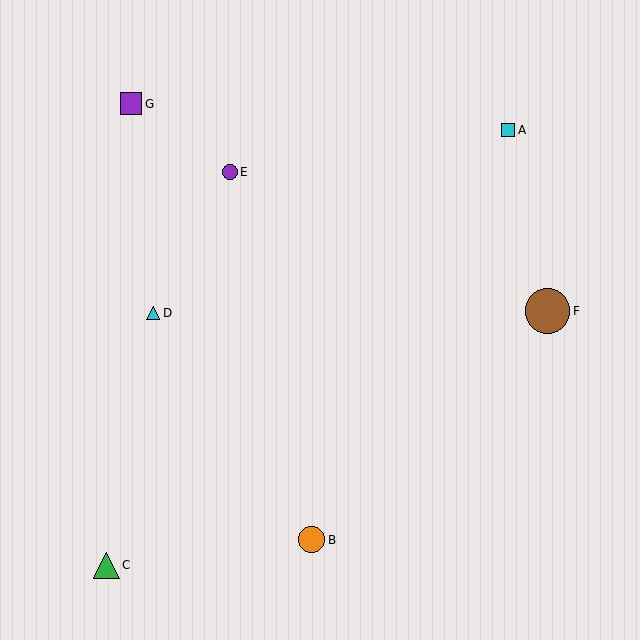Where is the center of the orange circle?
The center of the orange circle is at (312, 540).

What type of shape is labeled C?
Shape C is a green triangle.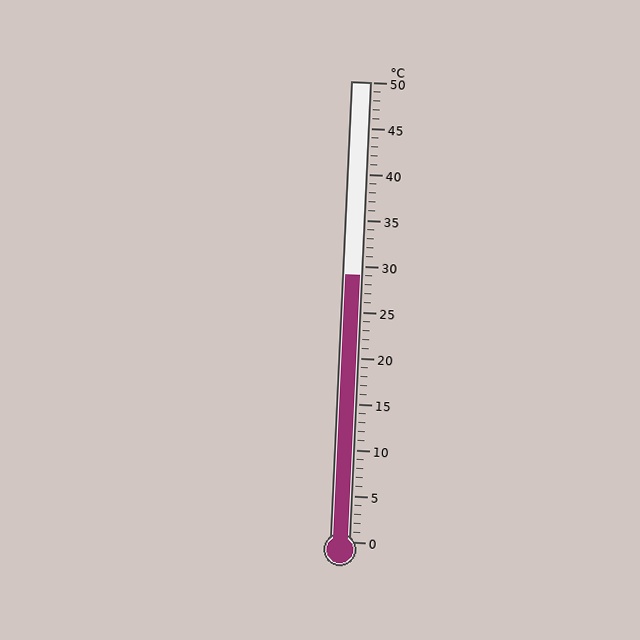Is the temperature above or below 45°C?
The temperature is below 45°C.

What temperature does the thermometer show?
The thermometer shows approximately 29°C.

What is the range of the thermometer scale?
The thermometer scale ranges from 0°C to 50°C.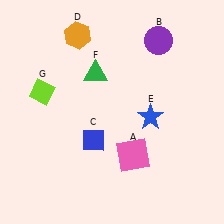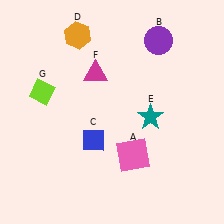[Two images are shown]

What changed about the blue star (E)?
In Image 1, E is blue. In Image 2, it changed to teal.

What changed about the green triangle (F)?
In Image 1, F is green. In Image 2, it changed to magenta.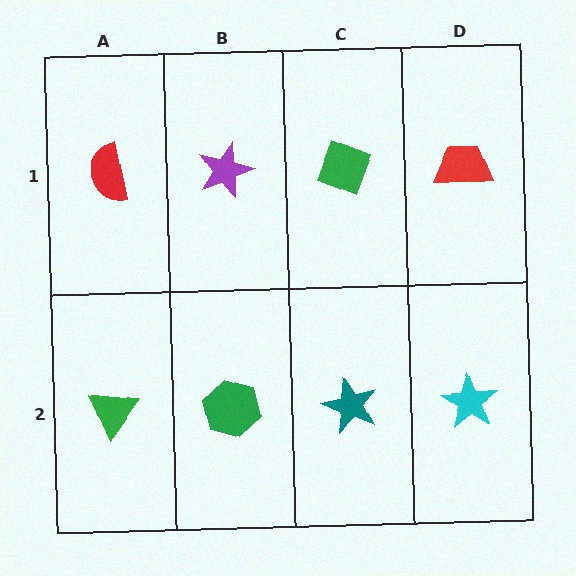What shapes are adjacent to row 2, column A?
A red semicircle (row 1, column A), a green hexagon (row 2, column B).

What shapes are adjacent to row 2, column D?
A red trapezoid (row 1, column D), a teal star (row 2, column C).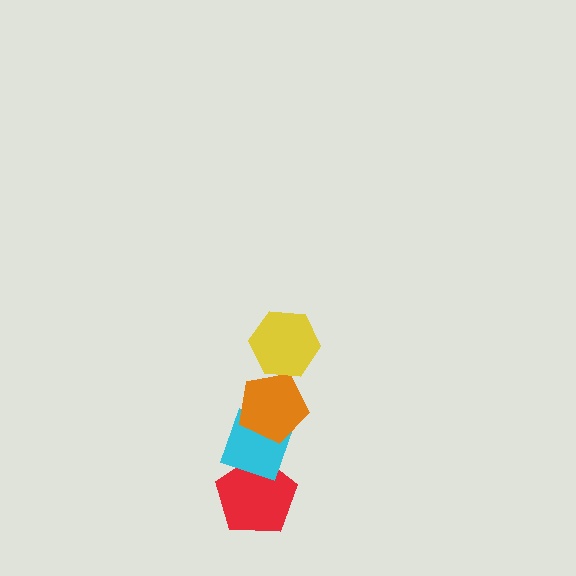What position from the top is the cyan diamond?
The cyan diamond is 3rd from the top.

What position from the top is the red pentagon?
The red pentagon is 4th from the top.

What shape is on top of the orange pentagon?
The yellow hexagon is on top of the orange pentagon.